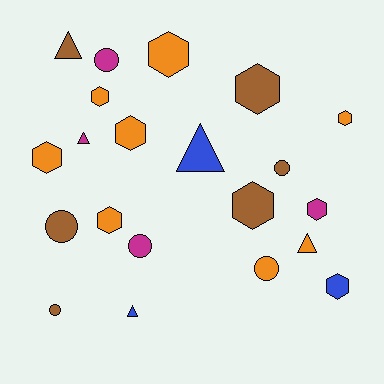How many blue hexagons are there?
There is 1 blue hexagon.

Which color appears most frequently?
Orange, with 8 objects.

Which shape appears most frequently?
Hexagon, with 10 objects.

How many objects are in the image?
There are 21 objects.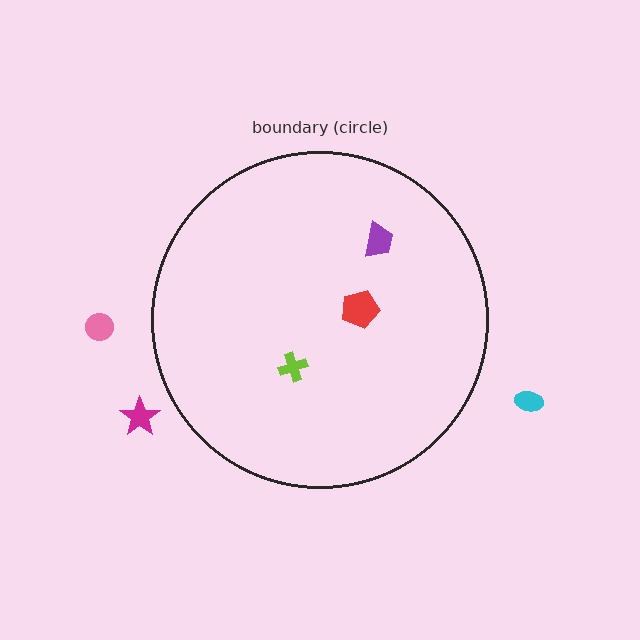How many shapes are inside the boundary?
3 inside, 3 outside.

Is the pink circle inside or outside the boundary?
Outside.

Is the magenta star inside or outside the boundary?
Outside.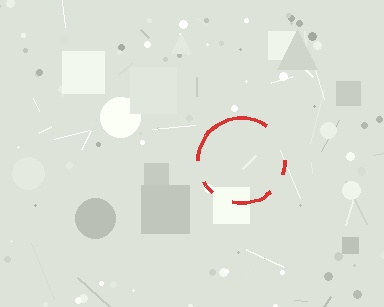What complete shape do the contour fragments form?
The contour fragments form a circle.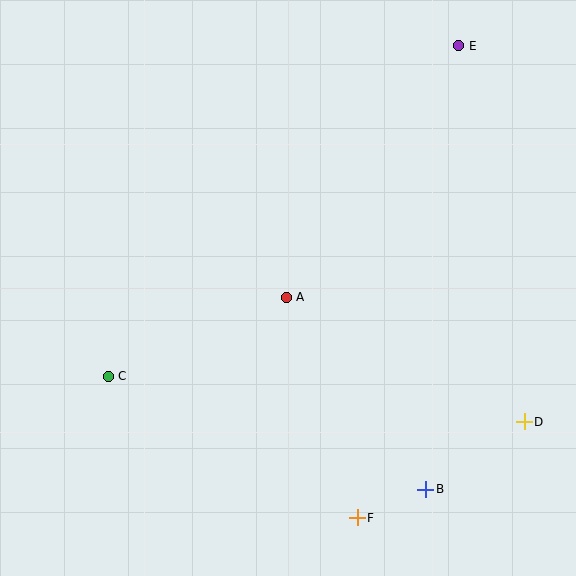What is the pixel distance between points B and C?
The distance between B and C is 337 pixels.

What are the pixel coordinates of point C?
Point C is at (108, 376).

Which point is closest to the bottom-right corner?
Point D is closest to the bottom-right corner.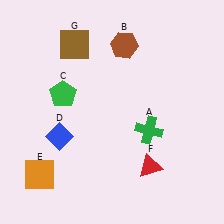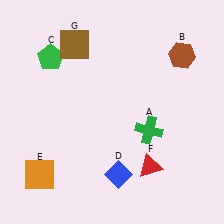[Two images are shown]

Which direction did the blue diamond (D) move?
The blue diamond (D) moved right.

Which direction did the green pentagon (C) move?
The green pentagon (C) moved up.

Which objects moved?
The objects that moved are: the brown hexagon (B), the green pentagon (C), the blue diamond (D).